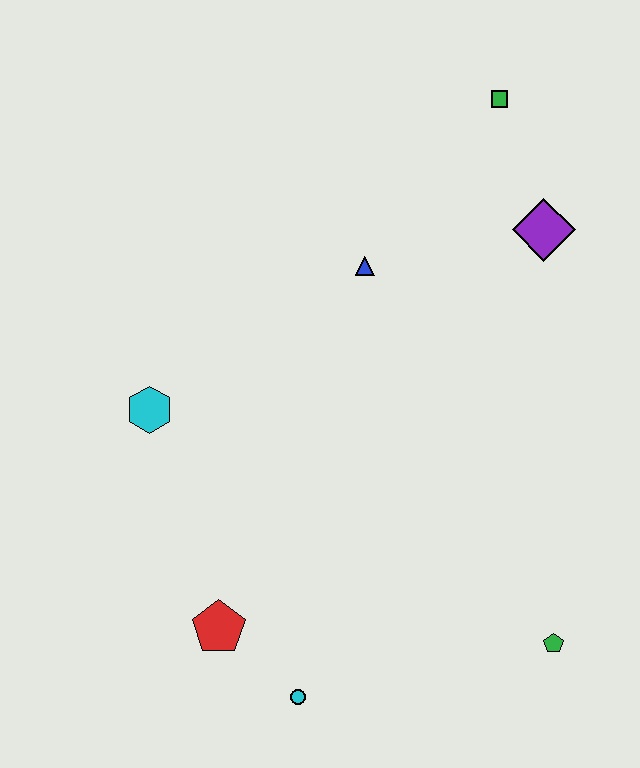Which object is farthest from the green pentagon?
The green square is farthest from the green pentagon.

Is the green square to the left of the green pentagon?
Yes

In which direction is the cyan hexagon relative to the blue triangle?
The cyan hexagon is to the left of the blue triangle.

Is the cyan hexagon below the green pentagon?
No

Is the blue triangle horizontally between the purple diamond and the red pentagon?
Yes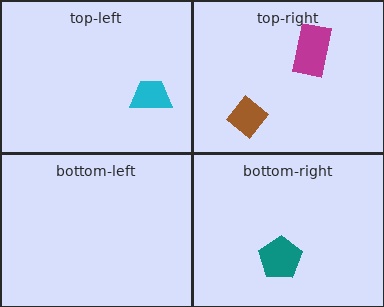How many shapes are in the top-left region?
1.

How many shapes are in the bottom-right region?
1.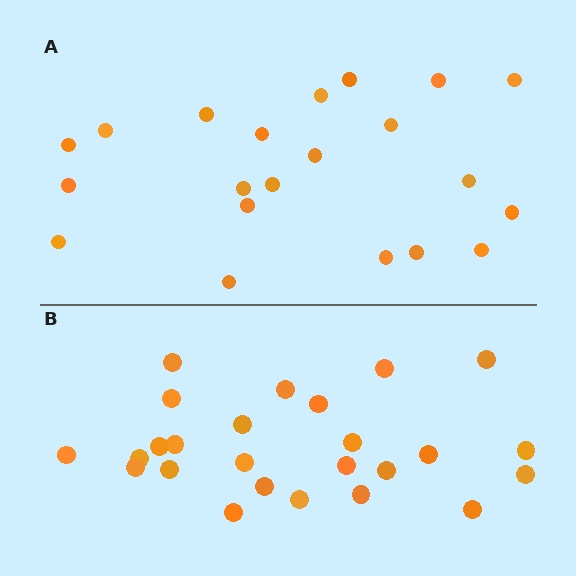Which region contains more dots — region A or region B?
Region B (the bottom region) has more dots.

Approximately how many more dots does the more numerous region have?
Region B has about 4 more dots than region A.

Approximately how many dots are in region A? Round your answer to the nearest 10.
About 20 dots. (The exact count is 21, which rounds to 20.)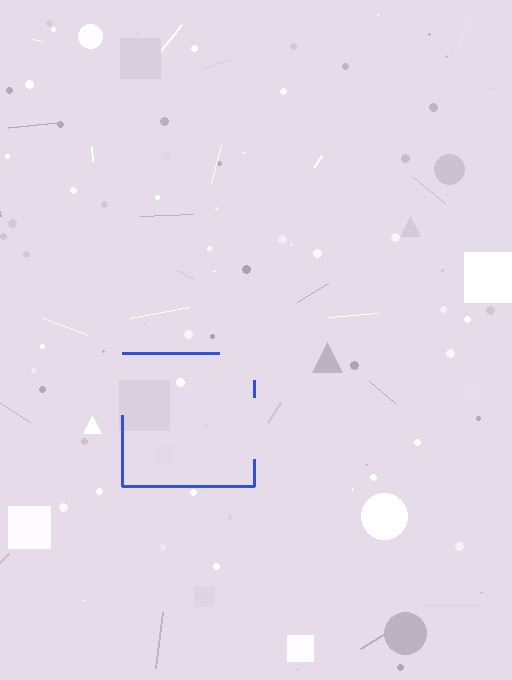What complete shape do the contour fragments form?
The contour fragments form a square.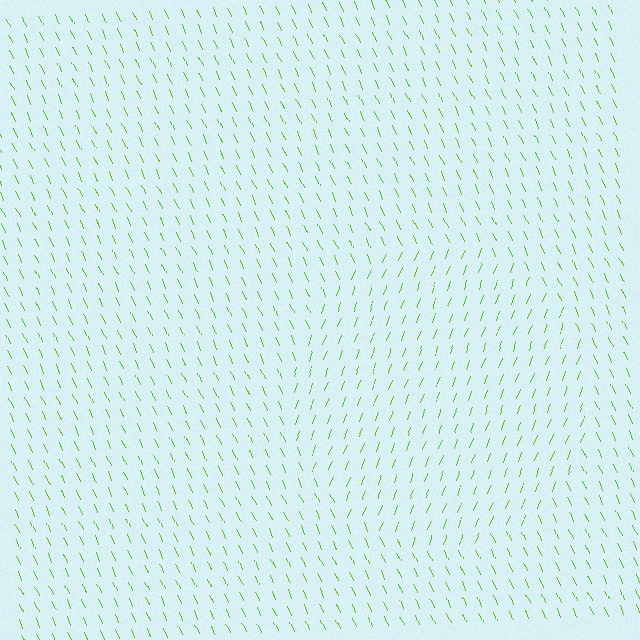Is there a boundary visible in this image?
Yes, there is a texture boundary formed by a change in line orientation.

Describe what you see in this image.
The image is filled with small lime line segments. A circle region in the image has lines oriented differently from the surrounding lines, creating a visible texture boundary.